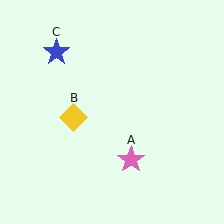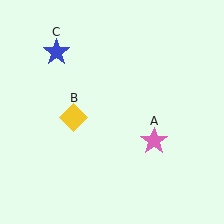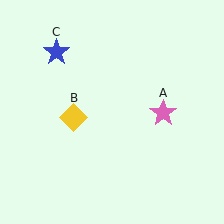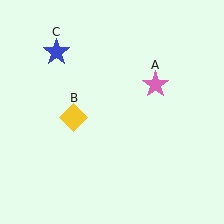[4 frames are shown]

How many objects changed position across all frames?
1 object changed position: pink star (object A).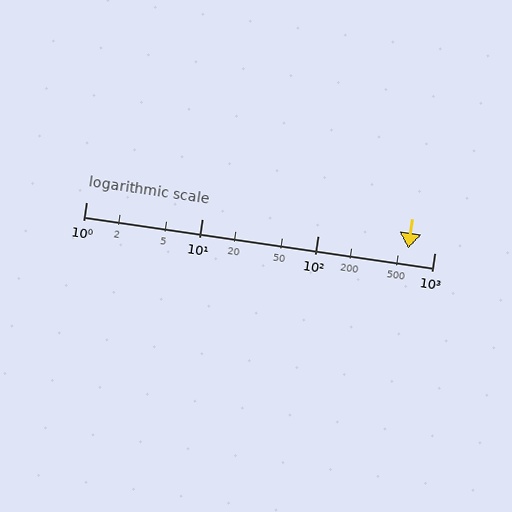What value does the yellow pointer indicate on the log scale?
The pointer indicates approximately 590.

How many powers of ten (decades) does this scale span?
The scale spans 3 decades, from 1 to 1000.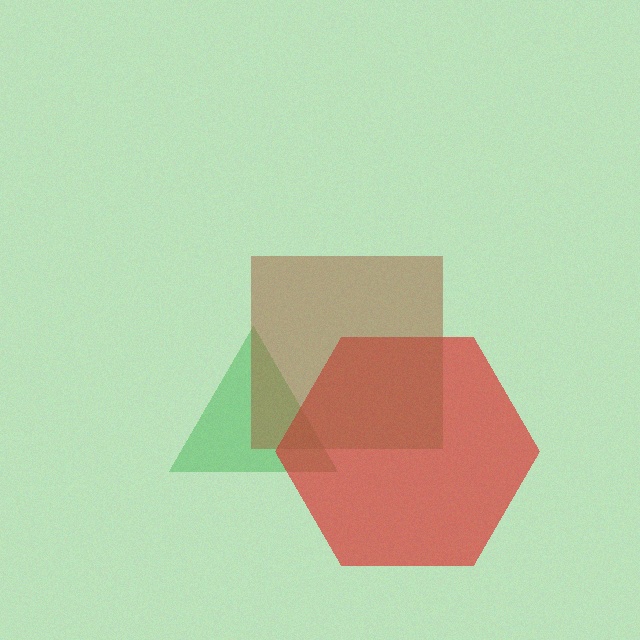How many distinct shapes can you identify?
There are 3 distinct shapes: a green triangle, a red hexagon, a brown square.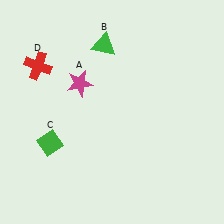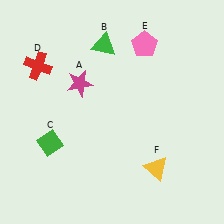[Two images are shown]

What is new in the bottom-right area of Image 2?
A yellow triangle (F) was added in the bottom-right area of Image 2.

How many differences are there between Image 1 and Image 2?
There are 2 differences between the two images.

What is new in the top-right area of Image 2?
A pink pentagon (E) was added in the top-right area of Image 2.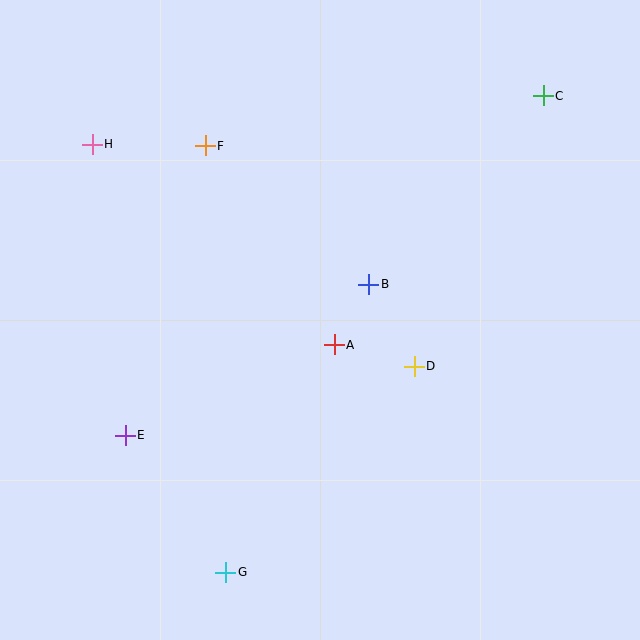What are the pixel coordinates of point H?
Point H is at (92, 144).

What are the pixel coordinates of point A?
Point A is at (334, 345).